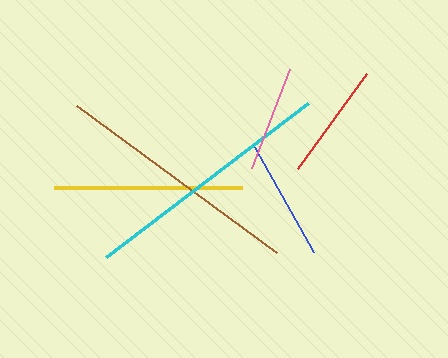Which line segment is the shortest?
The pink line is the shortest at approximately 107 pixels.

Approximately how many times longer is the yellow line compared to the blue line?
The yellow line is approximately 1.6 times the length of the blue line.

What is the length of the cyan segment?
The cyan segment is approximately 254 pixels long.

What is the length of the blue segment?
The blue segment is approximately 121 pixels long.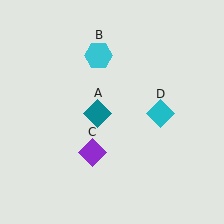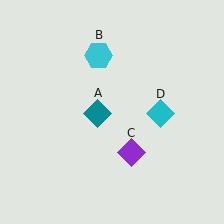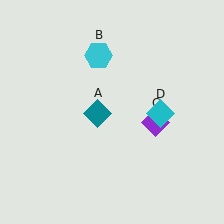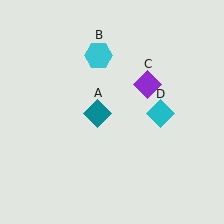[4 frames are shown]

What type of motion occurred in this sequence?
The purple diamond (object C) rotated counterclockwise around the center of the scene.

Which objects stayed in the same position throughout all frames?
Teal diamond (object A) and cyan hexagon (object B) and cyan diamond (object D) remained stationary.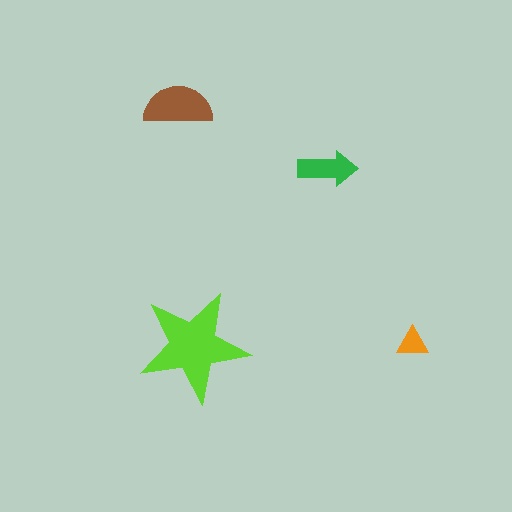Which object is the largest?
The lime star.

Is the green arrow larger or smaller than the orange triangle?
Larger.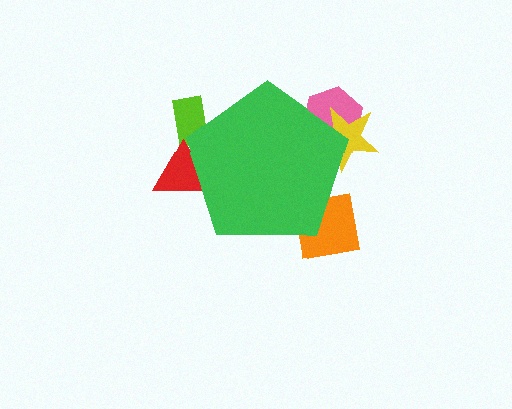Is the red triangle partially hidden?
Yes, the red triangle is partially hidden behind the green pentagon.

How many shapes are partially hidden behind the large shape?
5 shapes are partially hidden.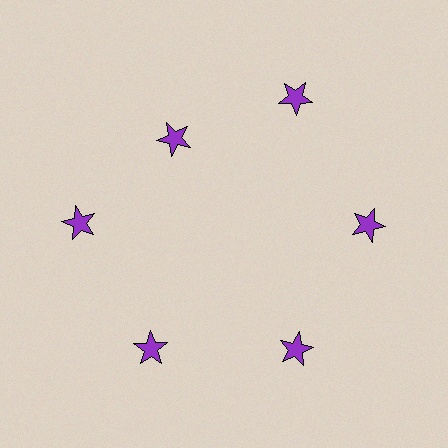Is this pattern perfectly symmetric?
No. The 6 purple stars are arranged in a ring, but one element near the 11 o'clock position is pulled inward toward the center, breaking the 6-fold rotational symmetry.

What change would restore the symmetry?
The symmetry would be restored by moving it outward, back onto the ring so that all 6 stars sit at equal angles and equal distance from the center.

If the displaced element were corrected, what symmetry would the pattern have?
It would have 6-fold rotational symmetry — the pattern would map onto itself every 60 degrees.